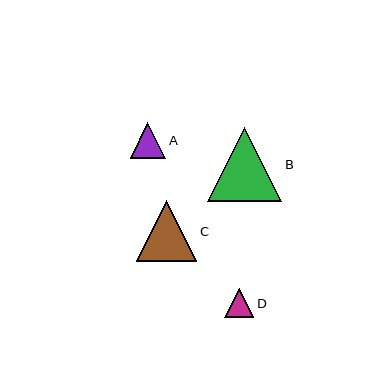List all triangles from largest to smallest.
From largest to smallest: B, C, A, D.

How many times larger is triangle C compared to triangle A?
Triangle C is approximately 1.7 times the size of triangle A.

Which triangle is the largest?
Triangle B is the largest with a size of approximately 74 pixels.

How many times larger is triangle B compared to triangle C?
Triangle B is approximately 1.2 times the size of triangle C.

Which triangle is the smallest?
Triangle D is the smallest with a size of approximately 29 pixels.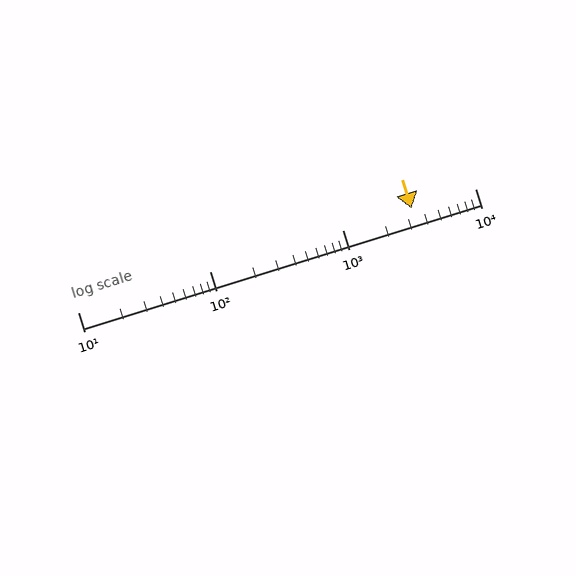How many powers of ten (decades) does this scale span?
The scale spans 3 decades, from 10 to 10000.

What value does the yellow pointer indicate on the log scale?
The pointer indicates approximately 3300.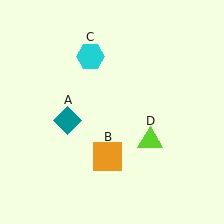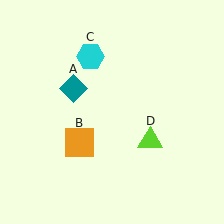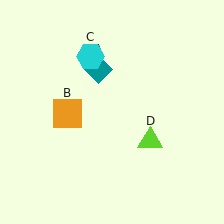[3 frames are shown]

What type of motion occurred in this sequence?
The teal diamond (object A), orange square (object B) rotated clockwise around the center of the scene.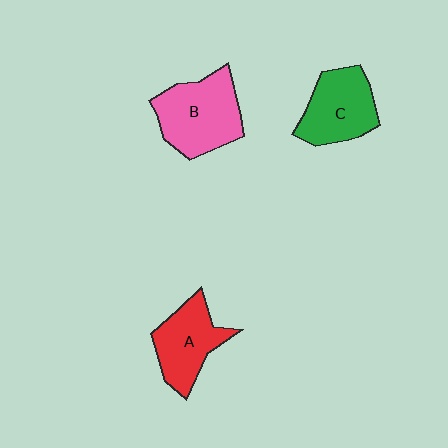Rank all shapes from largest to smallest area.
From largest to smallest: B (pink), C (green), A (red).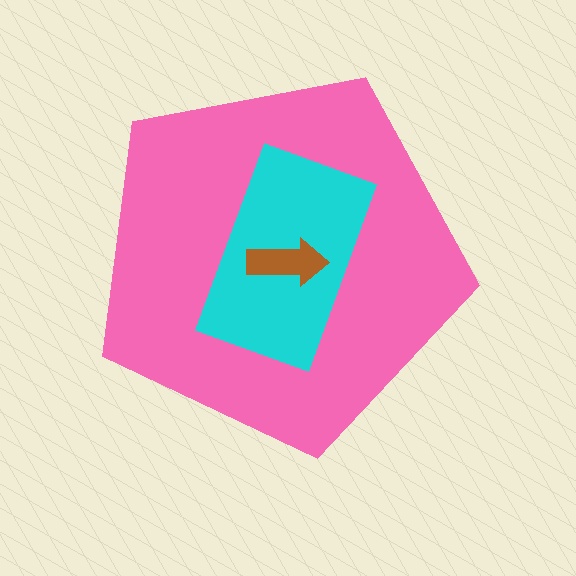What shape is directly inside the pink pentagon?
The cyan rectangle.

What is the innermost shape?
The brown arrow.